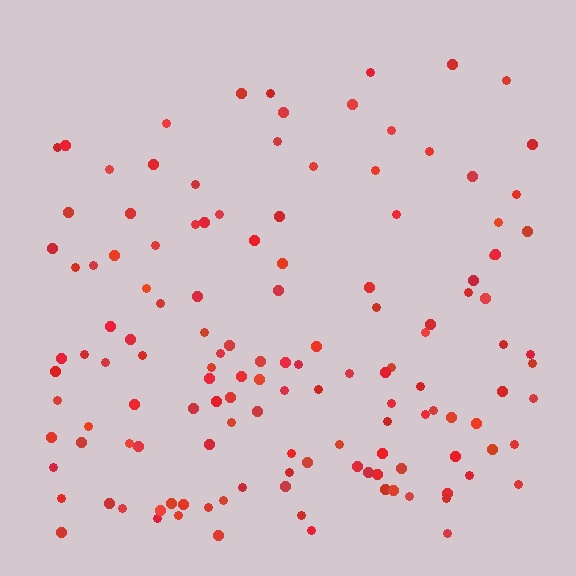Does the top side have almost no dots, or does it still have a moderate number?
Still a moderate number, just noticeably fewer than the bottom.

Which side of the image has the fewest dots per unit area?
The top.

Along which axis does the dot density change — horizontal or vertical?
Vertical.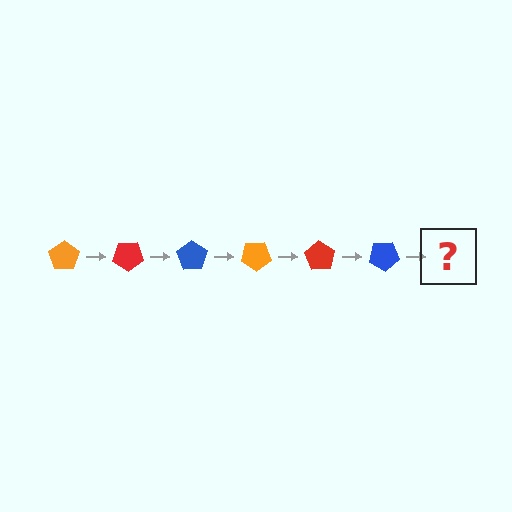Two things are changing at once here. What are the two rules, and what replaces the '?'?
The two rules are that it rotates 35 degrees each step and the color cycles through orange, red, and blue. The '?' should be an orange pentagon, rotated 210 degrees from the start.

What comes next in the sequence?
The next element should be an orange pentagon, rotated 210 degrees from the start.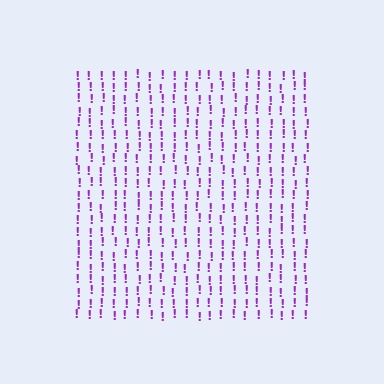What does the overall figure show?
The overall figure shows a square.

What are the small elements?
The small elements are exclamation marks.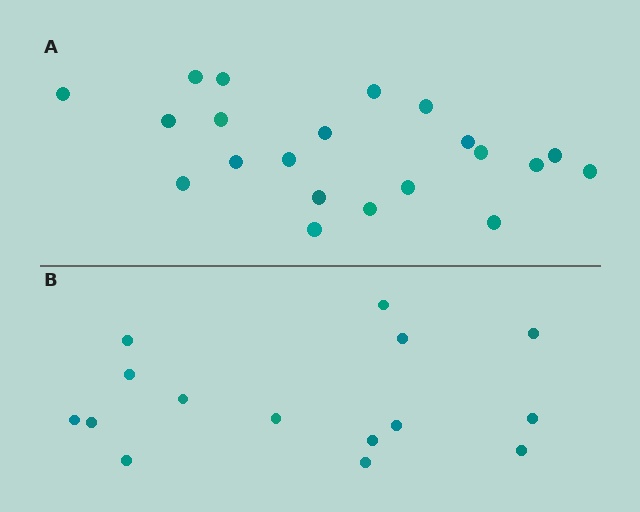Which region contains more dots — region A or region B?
Region A (the top region) has more dots.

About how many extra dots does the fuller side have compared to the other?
Region A has about 6 more dots than region B.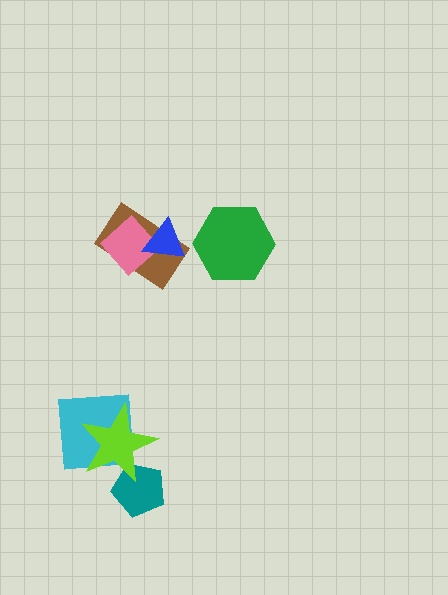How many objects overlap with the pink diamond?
2 objects overlap with the pink diamond.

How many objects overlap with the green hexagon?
0 objects overlap with the green hexagon.